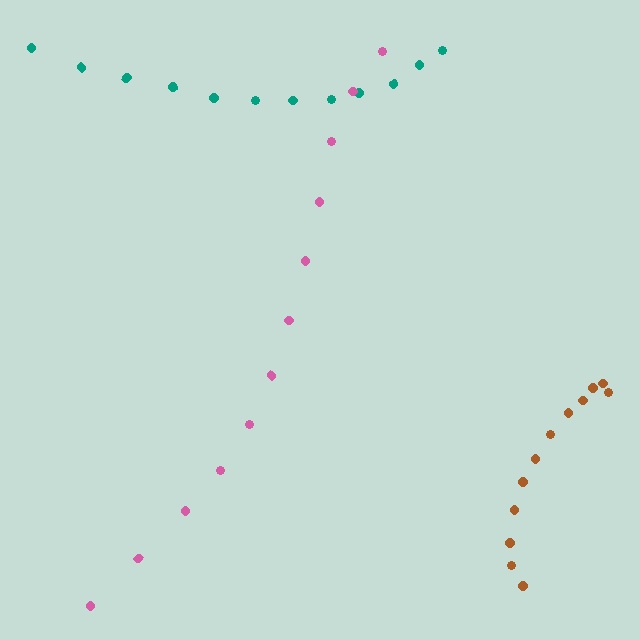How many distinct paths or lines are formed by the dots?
There are 3 distinct paths.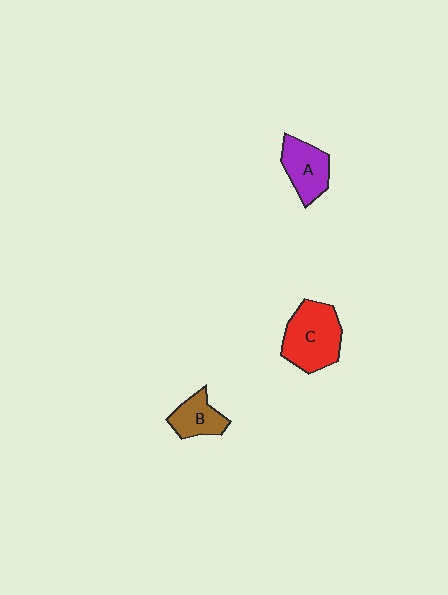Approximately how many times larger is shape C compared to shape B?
Approximately 1.8 times.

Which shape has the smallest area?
Shape B (brown).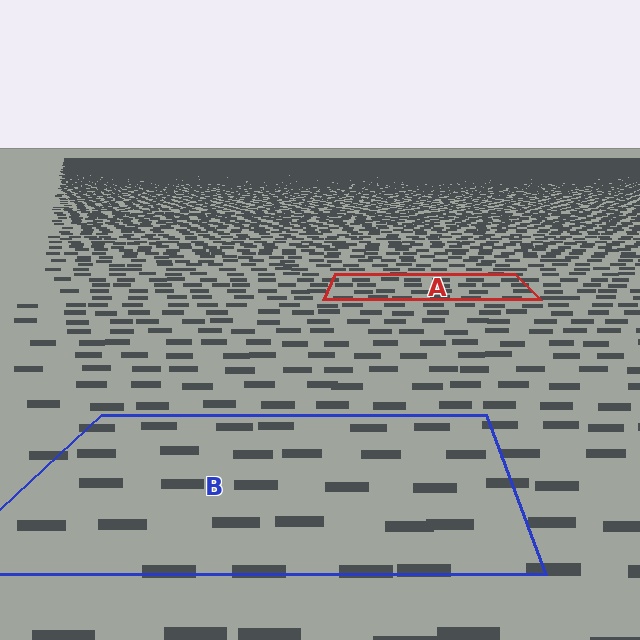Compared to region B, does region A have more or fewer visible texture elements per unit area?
Region A has more texture elements per unit area — they are packed more densely because it is farther away.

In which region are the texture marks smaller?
The texture marks are smaller in region A, because it is farther away.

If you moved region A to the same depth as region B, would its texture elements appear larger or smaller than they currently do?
They would appear larger. At a closer depth, the same texture elements are projected at a bigger on-screen size.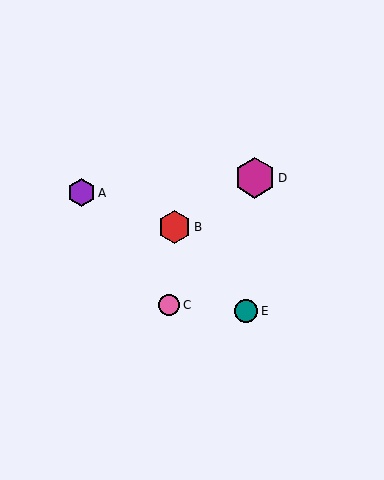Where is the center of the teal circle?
The center of the teal circle is at (246, 311).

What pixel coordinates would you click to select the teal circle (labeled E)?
Click at (246, 311) to select the teal circle E.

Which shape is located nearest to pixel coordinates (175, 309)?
The pink circle (labeled C) at (169, 305) is nearest to that location.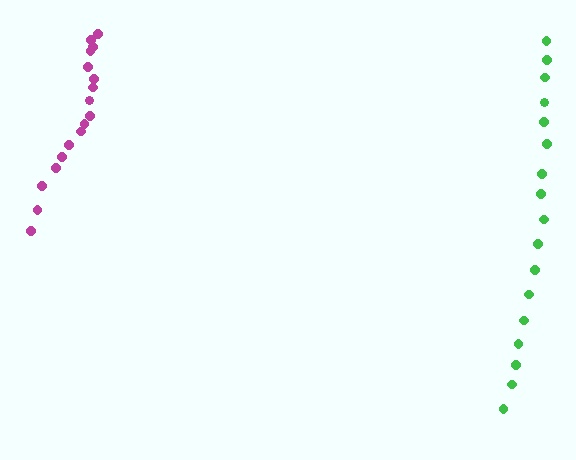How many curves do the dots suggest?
There are 2 distinct paths.